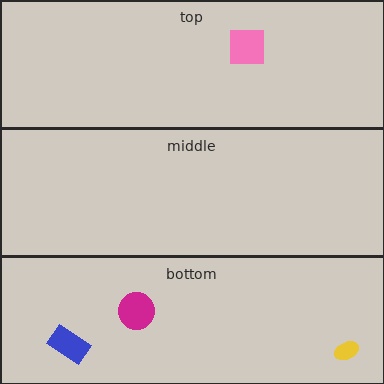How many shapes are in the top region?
1.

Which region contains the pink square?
The top region.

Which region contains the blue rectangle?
The bottom region.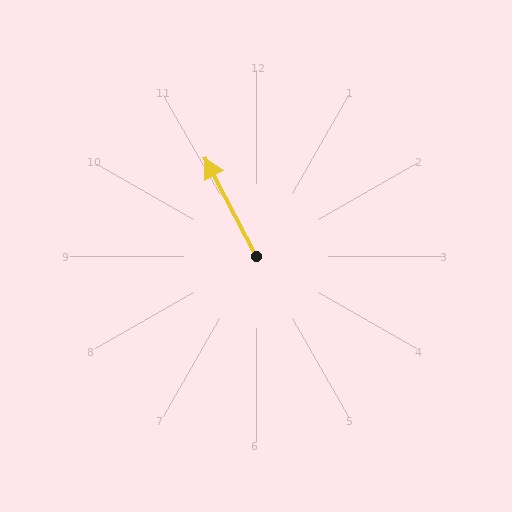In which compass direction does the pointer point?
Northwest.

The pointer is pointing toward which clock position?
Roughly 11 o'clock.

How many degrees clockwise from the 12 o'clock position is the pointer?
Approximately 333 degrees.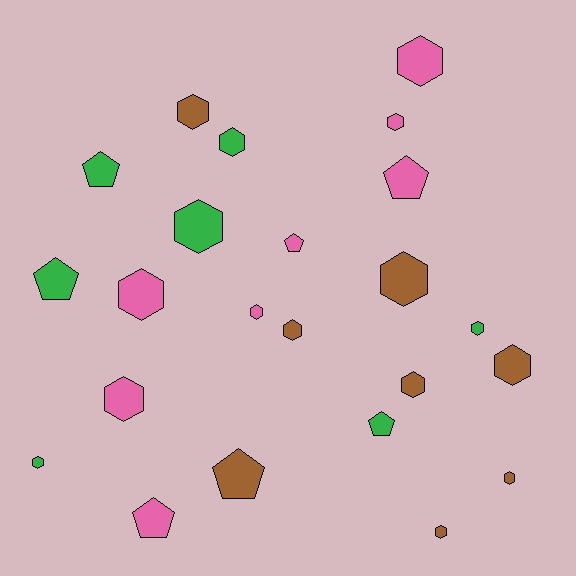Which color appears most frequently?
Pink, with 8 objects.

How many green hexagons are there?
There are 4 green hexagons.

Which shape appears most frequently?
Hexagon, with 16 objects.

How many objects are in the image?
There are 23 objects.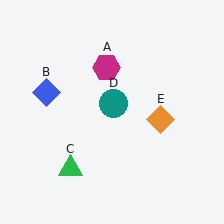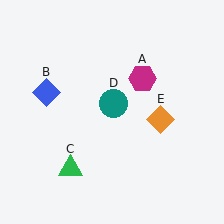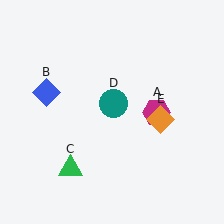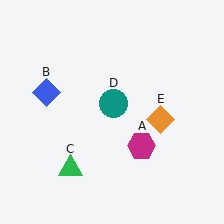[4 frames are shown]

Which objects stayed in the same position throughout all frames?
Blue diamond (object B) and green triangle (object C) and teal circle (object D) and orange diamond (object E) remained stationary.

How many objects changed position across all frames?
1 object changed position: magenta hexagon (object A).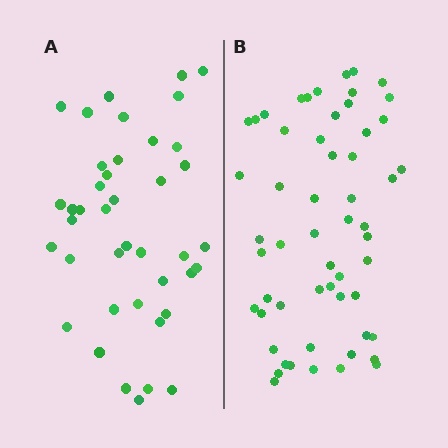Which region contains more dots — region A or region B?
Region B (the right region) has more dots.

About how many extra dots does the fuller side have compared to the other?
Region B has approximately 15 more dots than region A.